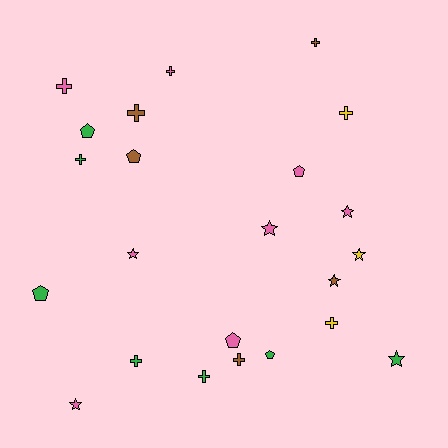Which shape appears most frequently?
Cross, with 10 objects.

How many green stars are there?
There is 1 green star.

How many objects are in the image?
There are 23 objects.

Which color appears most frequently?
Pink, with 8 objects.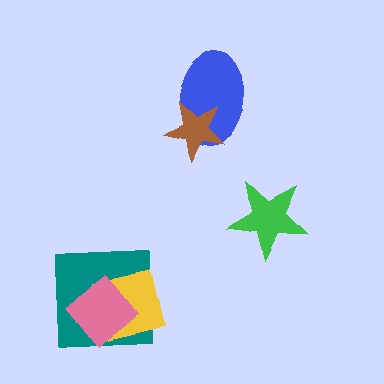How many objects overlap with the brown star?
1 object overlaps with the brown star.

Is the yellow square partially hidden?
Yes, it is partially covered by another shape.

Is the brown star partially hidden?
No, no other shape covers it.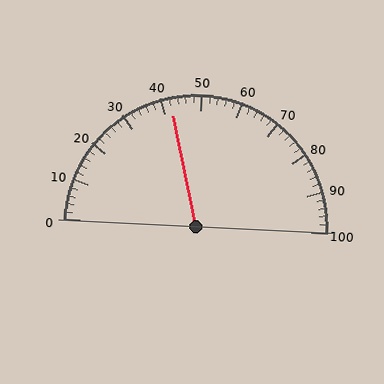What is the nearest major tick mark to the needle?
The nearest major tick mark is 40.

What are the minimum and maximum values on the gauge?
The gauge ranges from 0 to 100.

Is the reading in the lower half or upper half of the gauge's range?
The reading is in the lower half of the range (0 to 100).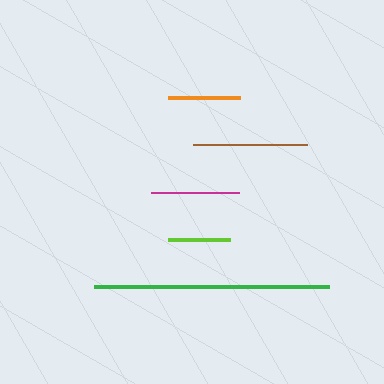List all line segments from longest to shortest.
From longest to shortest: green, brown, magenta, orange, lime.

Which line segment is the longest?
The green line is the longest at approximately 235 pixels.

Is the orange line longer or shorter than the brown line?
The brown line is longer than the orange line.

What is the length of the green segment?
The green segment is approximately 235 pixels long.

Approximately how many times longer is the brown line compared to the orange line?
The brown line is approximately 1.6 times the length of the orange line.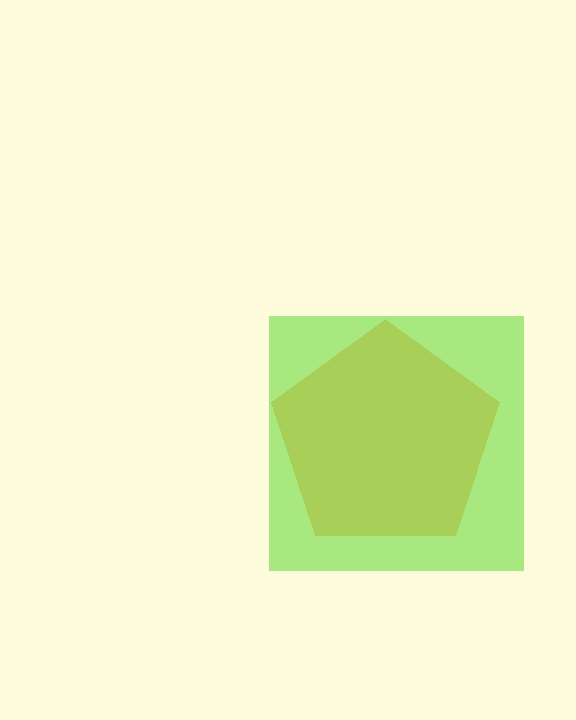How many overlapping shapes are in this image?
There are 2 overlapping shapes in the image.